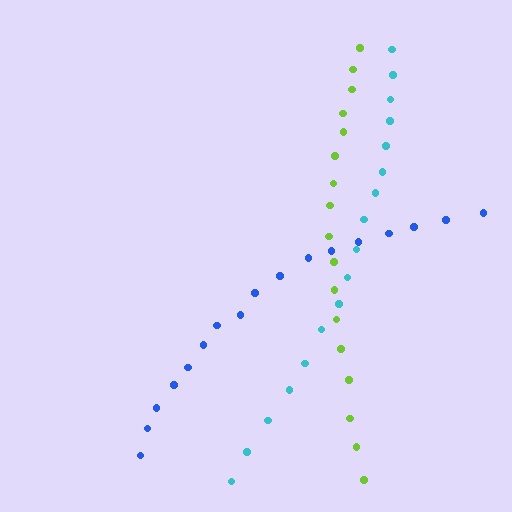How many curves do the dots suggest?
There are 3 distinct paths.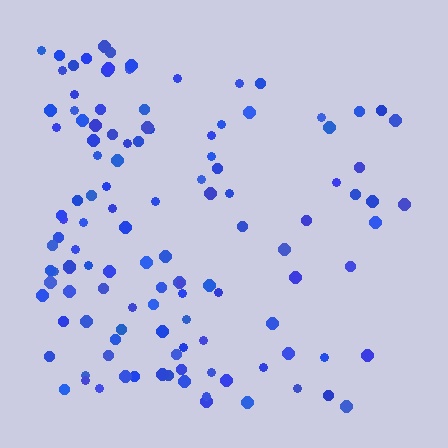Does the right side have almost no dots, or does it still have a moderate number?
Still a moderate number, just noticeably fewer than the left.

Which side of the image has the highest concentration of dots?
The left.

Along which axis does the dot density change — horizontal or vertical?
Horizontal.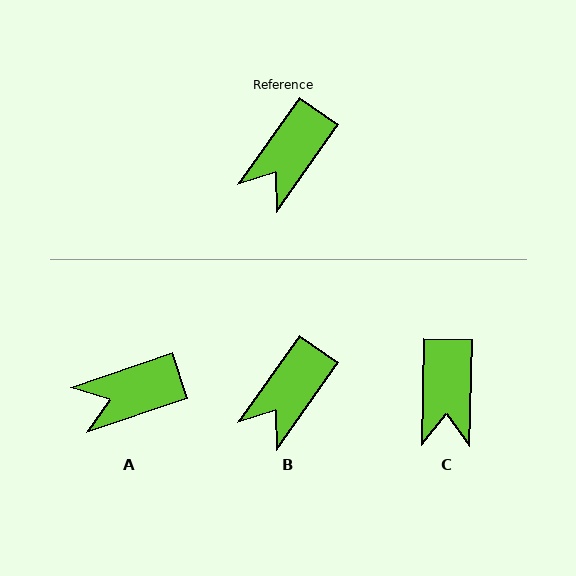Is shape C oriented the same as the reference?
No, it is off by about 34 degrees.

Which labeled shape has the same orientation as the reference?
B.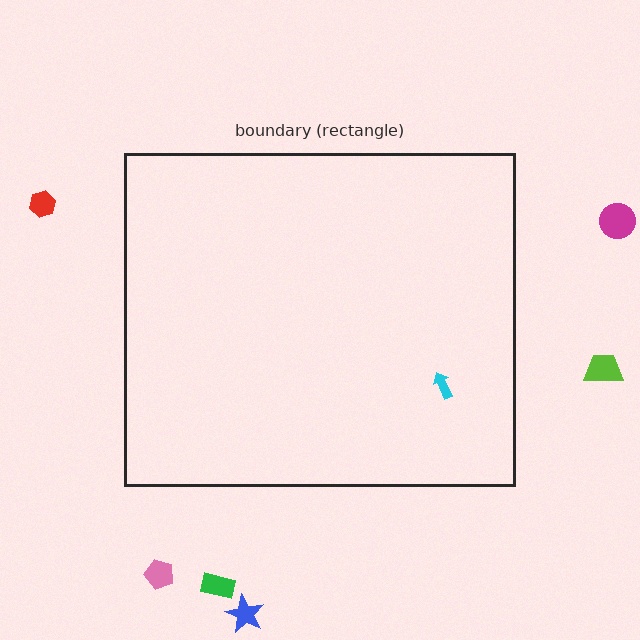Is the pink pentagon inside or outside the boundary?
Outside.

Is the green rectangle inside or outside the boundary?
Outside.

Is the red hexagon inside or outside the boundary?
Outside.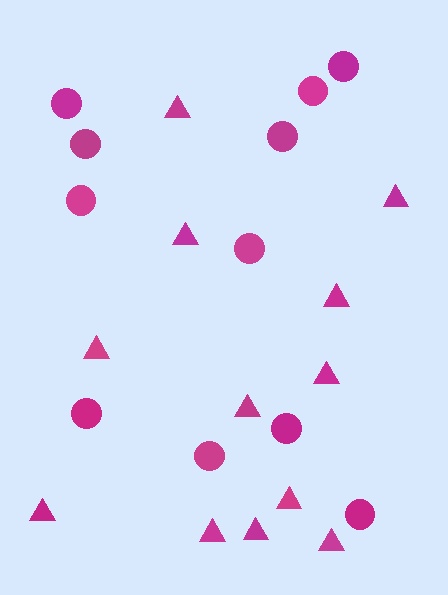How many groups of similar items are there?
There are 2 groups: one group of circles (11) and one group of triangles (12).